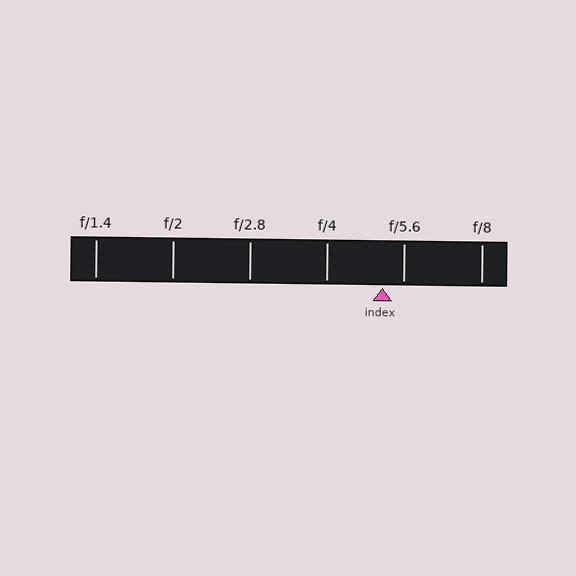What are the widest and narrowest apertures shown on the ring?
The widest aperture shown is f/1.4 and the narrowest is f/8.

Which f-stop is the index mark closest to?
The index mark is closest to f/5.6.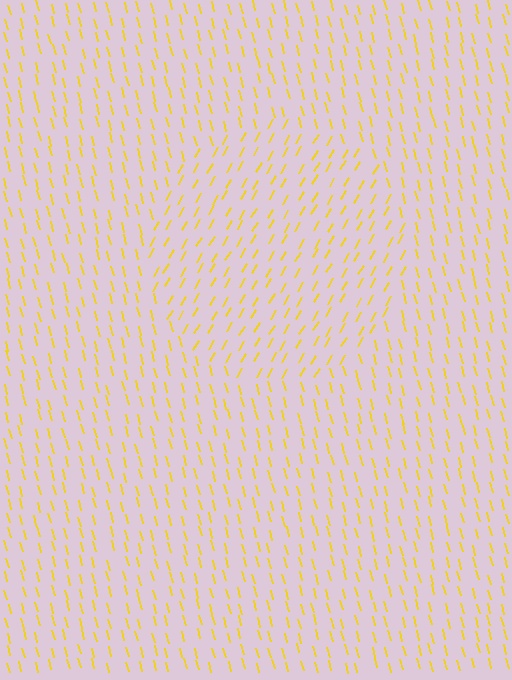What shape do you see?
I see a circle.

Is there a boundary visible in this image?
Yes, there is a texture boundary formed by a change in line orientation.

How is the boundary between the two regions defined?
The boundary is defined purely by a change in line orientation (approximately 45 degrees difference). All lines are the same color and thickness.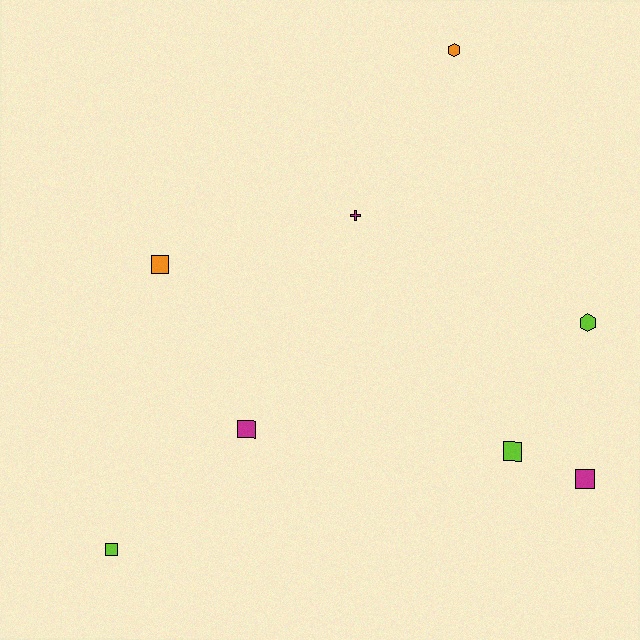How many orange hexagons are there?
There is 1 orange hexagon.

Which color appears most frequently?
Magenta, with 3 objects.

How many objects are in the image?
There are 8 objects.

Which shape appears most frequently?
Square, with 5 objects.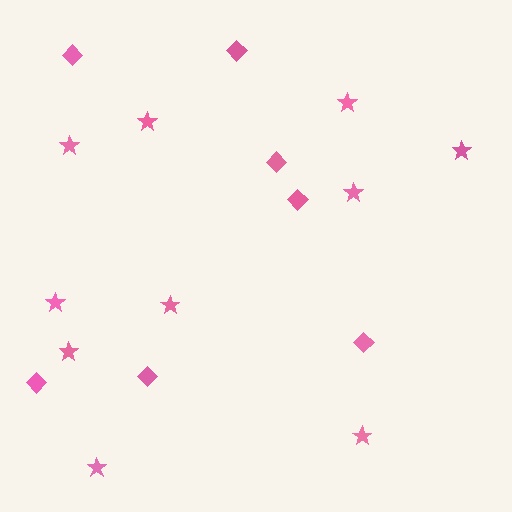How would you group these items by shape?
There are 2 groups: one group of stars (10) and one group of diamonds (7).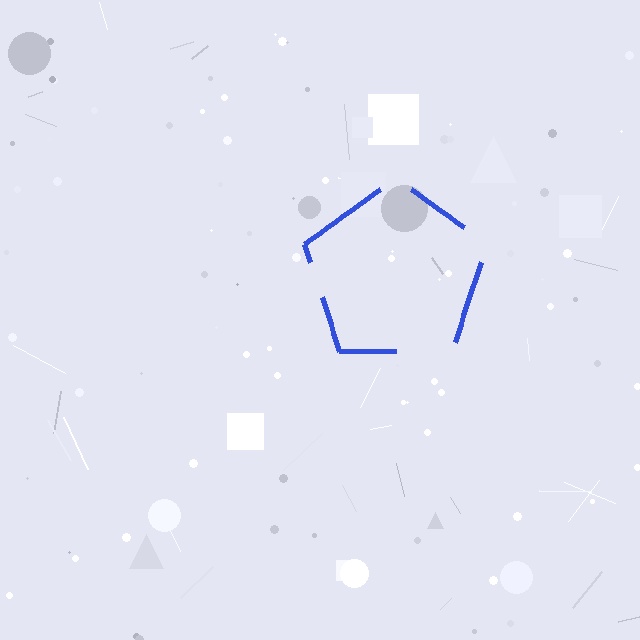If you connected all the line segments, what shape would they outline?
They would outline a pentagon.